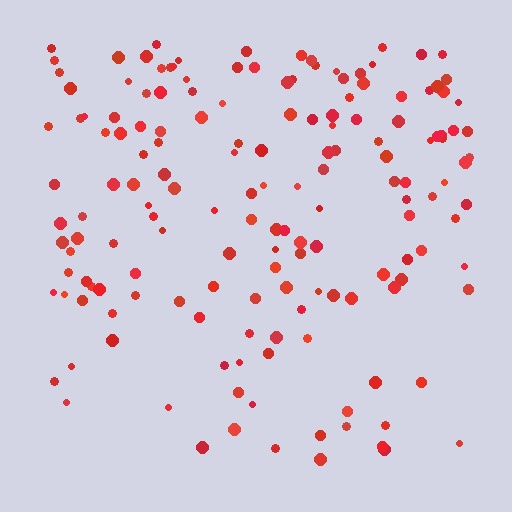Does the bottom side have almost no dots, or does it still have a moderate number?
Still a moderate number, just noticeably fewer than the top.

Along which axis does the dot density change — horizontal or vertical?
Vertical.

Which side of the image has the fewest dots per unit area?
The bottom.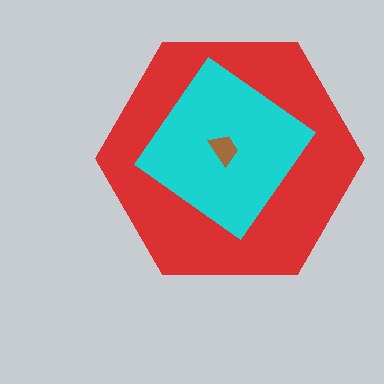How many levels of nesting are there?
3.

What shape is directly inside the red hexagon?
The cyan diamond.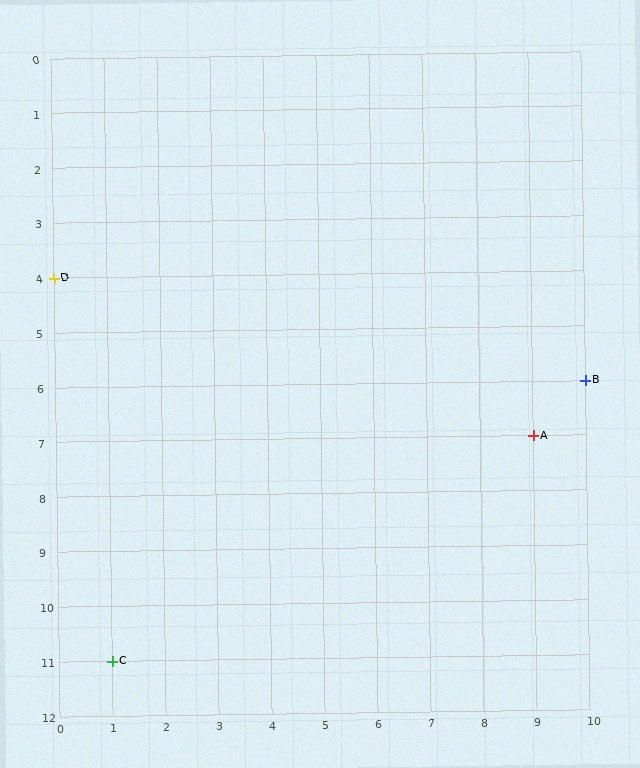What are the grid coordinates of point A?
Point A is at grid coordinates (9, 7).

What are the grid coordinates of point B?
Point B is at grid coordinates (10, 6).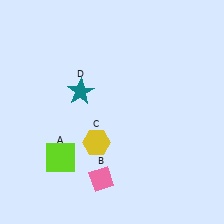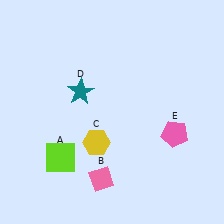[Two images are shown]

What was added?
A pink pentagon (E) was added in Image 2.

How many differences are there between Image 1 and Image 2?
There is 1 difference between the two images.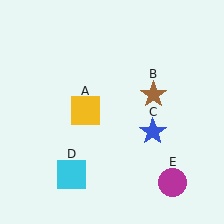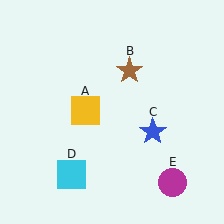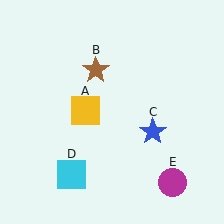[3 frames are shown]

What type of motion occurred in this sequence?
The brown star (object B) rotated counterclockwise around the center of the scene.